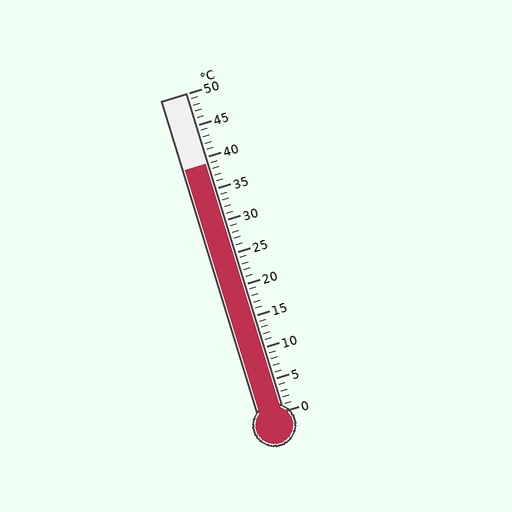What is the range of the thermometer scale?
The thermometer scale ranges from 0°C to 50°C.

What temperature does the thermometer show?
The thermometer shows approximately 39°C.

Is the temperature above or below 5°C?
The temperature is above 5°C.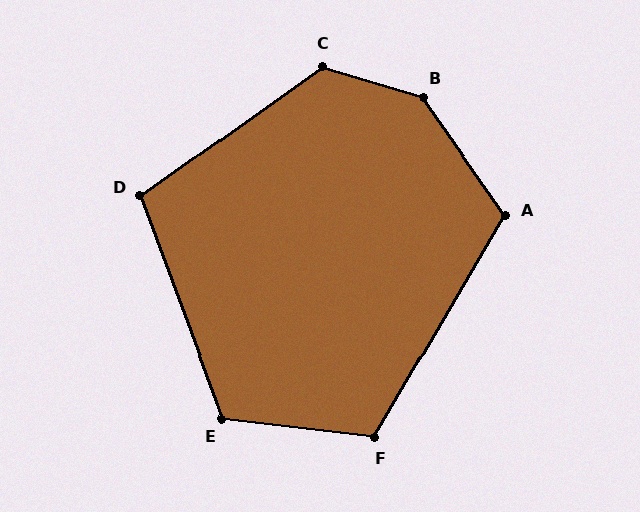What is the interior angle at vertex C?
Approximately 128 degrees (obtuse).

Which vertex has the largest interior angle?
B, at approximately 141 degrees.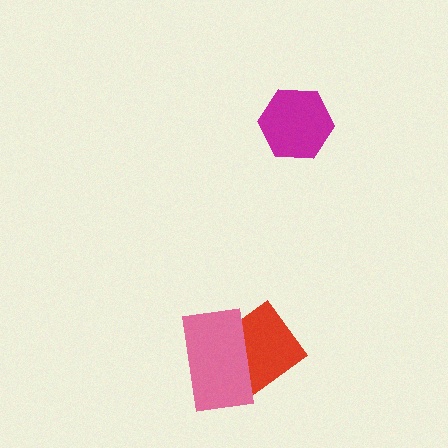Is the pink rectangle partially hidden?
No, no other shape covers it.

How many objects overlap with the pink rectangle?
1 object overlaps with the pink rectangle.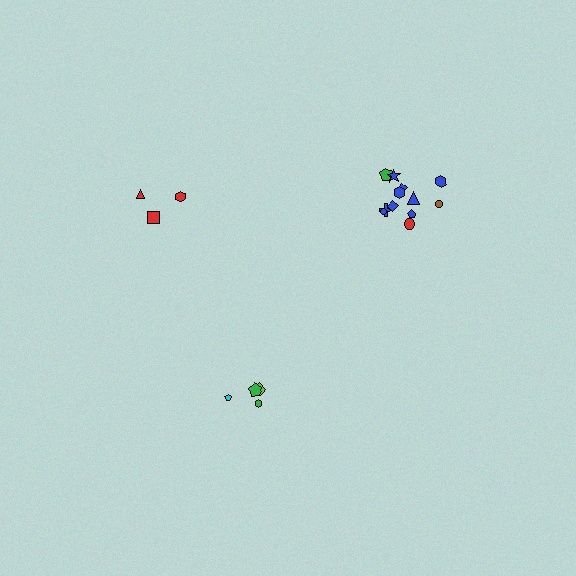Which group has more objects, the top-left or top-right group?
The top-right group.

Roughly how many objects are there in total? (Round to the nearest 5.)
Roughly 20 objects in total.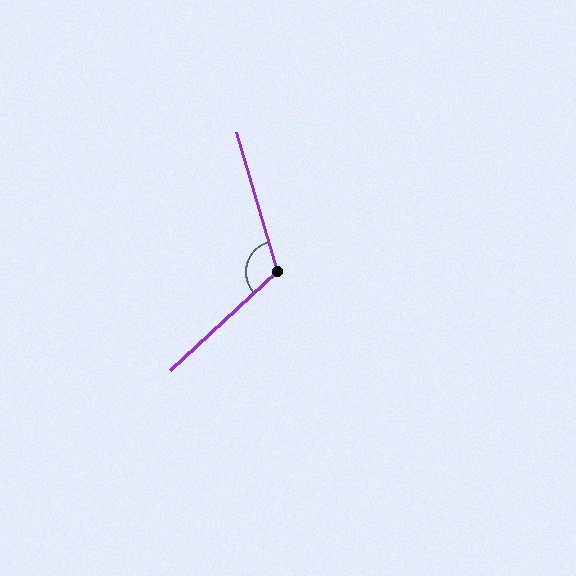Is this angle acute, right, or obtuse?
It is obtuse.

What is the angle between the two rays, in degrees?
Approximately 116 degrees.